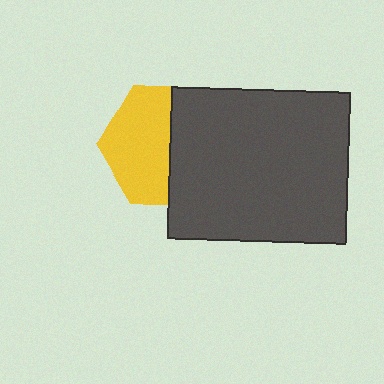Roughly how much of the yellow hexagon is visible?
About half of it is visible (roughly 53%).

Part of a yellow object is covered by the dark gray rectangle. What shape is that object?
It is a hexagon.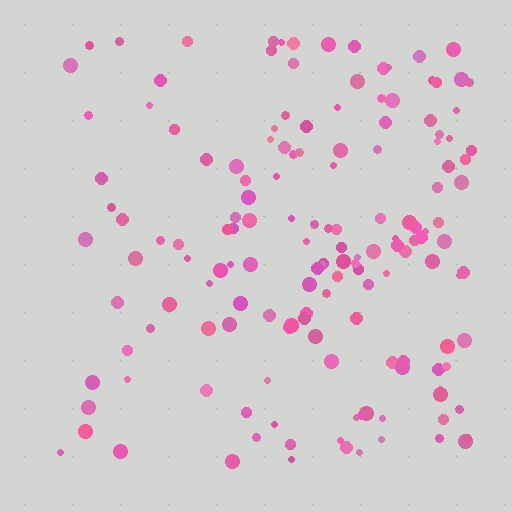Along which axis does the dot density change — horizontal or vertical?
Horizontal.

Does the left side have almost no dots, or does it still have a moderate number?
Still a moderate number, just noticeably fewer than the right.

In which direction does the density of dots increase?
From left to right, with the right side densest.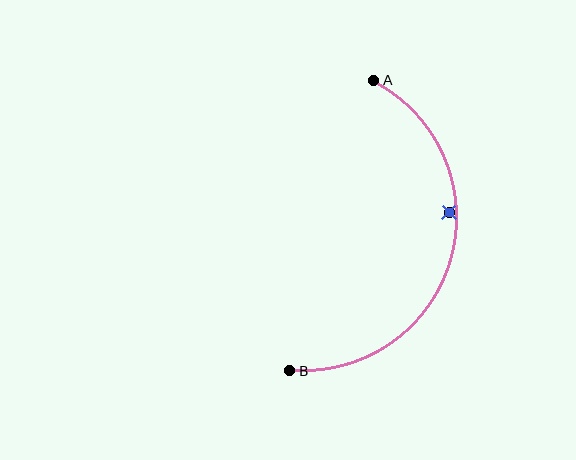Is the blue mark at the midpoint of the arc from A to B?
No — the blue mark does not lie on the arc at all. It sits slightly inside the curve.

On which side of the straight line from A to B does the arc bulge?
The arc bulges to the right of the straight line connecting A and B.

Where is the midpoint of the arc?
The arc midpoint is the point on the curve farthest from the straight line joining A and B. It sits to the right of that line.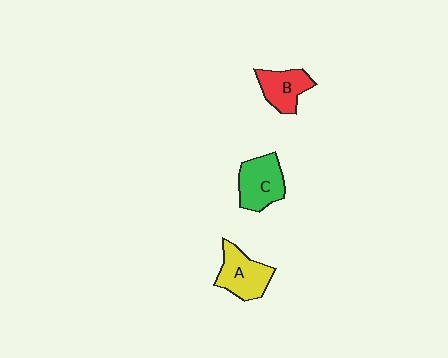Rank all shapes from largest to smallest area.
From largest to smallest: C (green), A (yellow), B (red).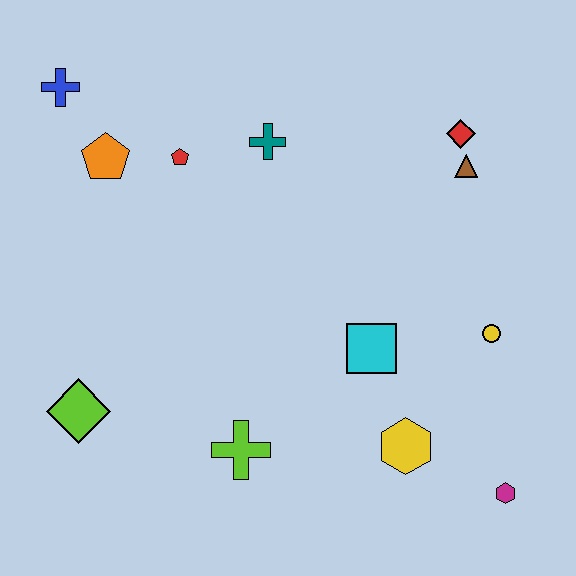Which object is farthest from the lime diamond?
The red diamond is farthest from the lime diamond.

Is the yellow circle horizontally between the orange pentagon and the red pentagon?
No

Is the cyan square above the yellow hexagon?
Yes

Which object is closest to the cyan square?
The yellow hexagon is closest to the cyan square.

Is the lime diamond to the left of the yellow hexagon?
Yes